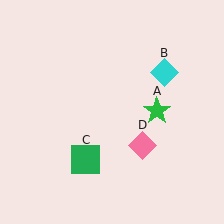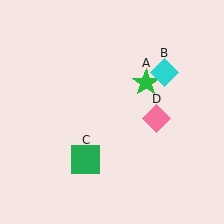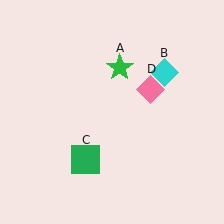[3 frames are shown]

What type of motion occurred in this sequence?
The green star (object A), pink diamond (object D) rotated counterclockwise around the center of the scene.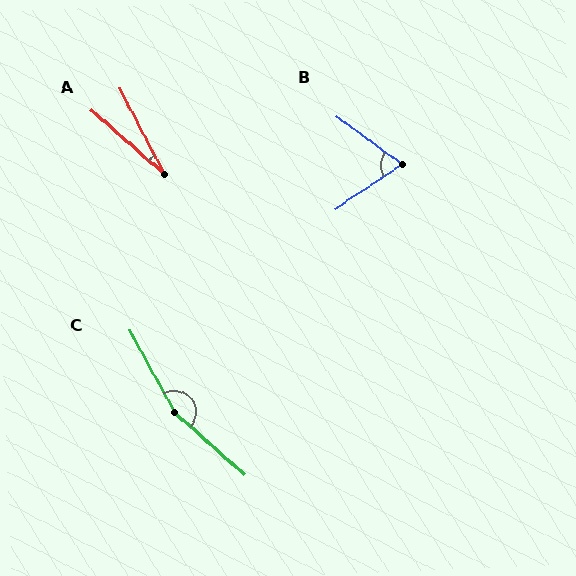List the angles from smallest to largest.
A (21°), B (69°), C (160°).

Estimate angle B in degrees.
Approximately 69 degrees.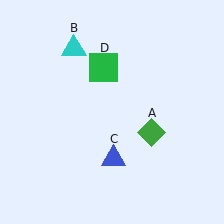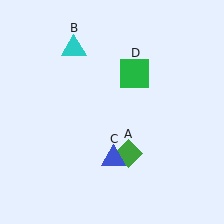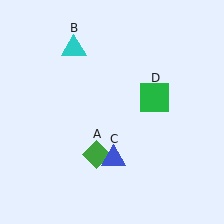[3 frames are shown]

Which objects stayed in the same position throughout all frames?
Cyan triangle (object B) and blue triangle (object C) remained stationary.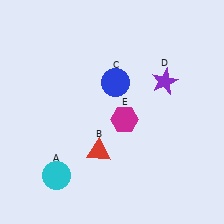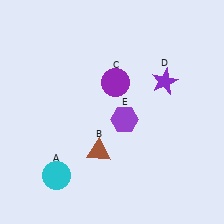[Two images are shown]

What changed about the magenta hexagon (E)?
In Image 1, E is magenta. In Image 2, it changed to purple.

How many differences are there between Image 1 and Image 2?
There are 3 differences between the two images.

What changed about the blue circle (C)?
In Image 1, C is blue. In Image 2, it changed to purple.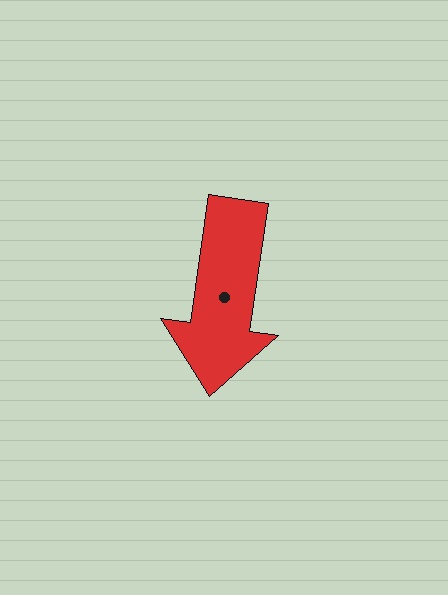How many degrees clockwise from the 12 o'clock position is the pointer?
Approximately 188 degrees.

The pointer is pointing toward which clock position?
Roughly 6 o'clock.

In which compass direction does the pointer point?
South.